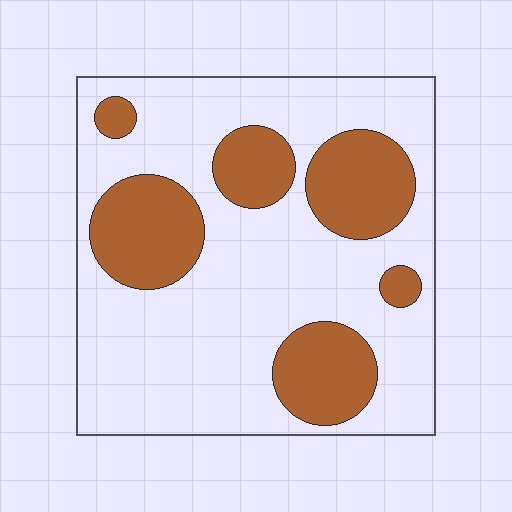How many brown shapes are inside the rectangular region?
6.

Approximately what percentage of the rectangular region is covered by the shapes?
Approximately 30%.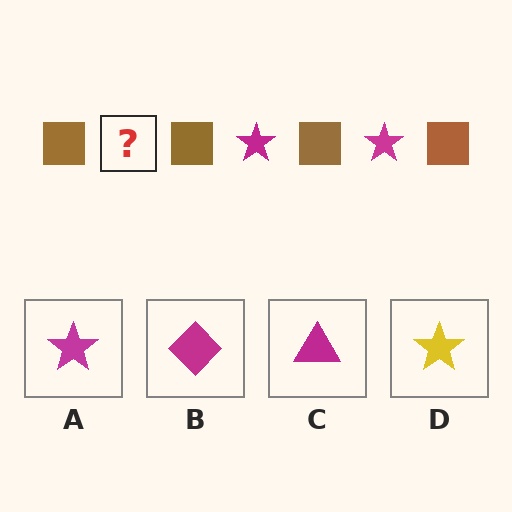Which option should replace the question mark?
Option A.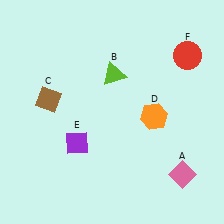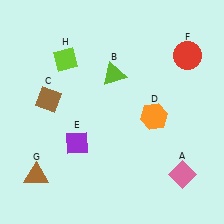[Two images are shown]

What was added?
A brown triangle (G), a lime diamond (H) were added in Image 2.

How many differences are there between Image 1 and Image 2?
There are 2 differences between the two images.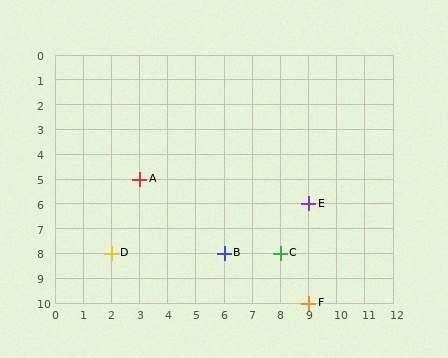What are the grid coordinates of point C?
Point C is at grid coordinates (8, 8).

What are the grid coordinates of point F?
Point F is at grid coordinates (9, 10).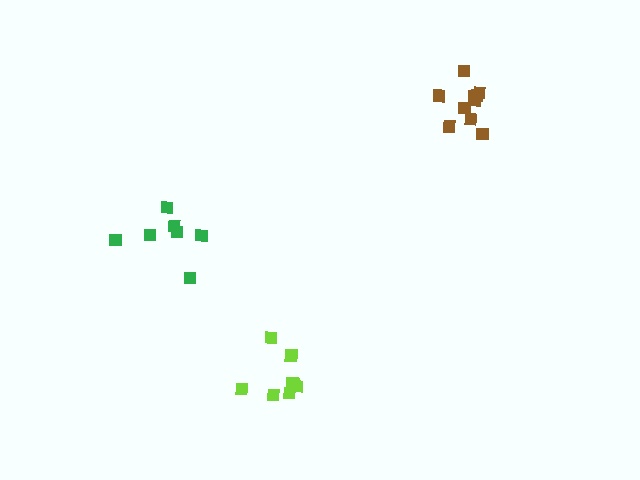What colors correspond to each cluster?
The clusters are colored: lime, brown, green.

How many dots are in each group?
Group 1: 8 dots, Group 2: 10 dots, Group 3: 7 dots (25 total).